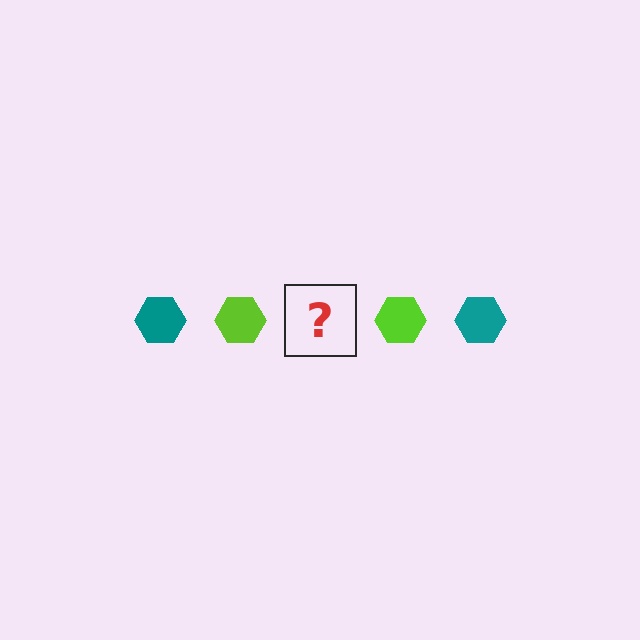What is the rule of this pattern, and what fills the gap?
The rule is that the pattern cycles through teal, lime hexagons. The gap should be filled with a teal hexagon.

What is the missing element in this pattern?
The missing element is a teal hexagon.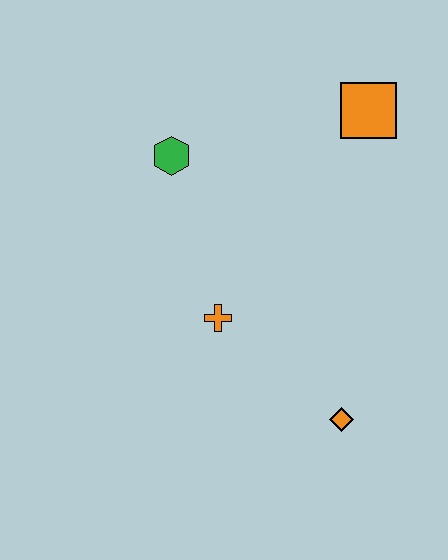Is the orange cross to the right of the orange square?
No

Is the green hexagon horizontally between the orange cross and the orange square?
No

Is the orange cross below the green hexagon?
Yes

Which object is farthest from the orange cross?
The orange square is farthest from the orange cross.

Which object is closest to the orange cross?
The orange diamond is closest to the orange cross.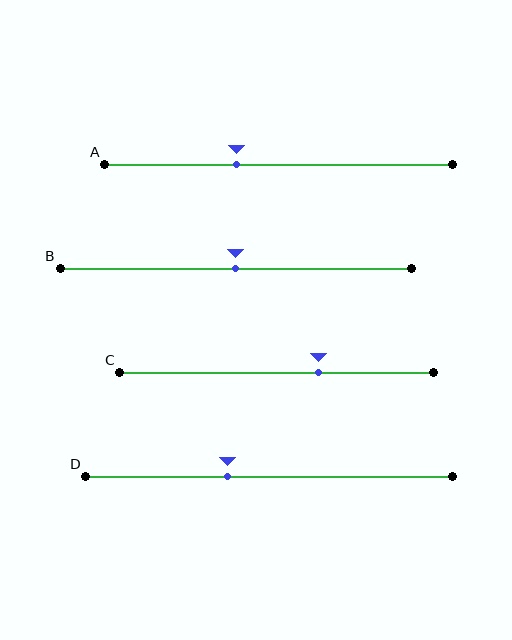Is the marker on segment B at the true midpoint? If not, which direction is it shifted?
Yes, the marker on segment B is at the true midpoint.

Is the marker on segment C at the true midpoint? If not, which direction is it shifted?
No, the marker on segment C is shifted to the right by about 13% of the segment length.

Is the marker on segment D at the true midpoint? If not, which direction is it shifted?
No, the marker on segment D is shifted to the left by about 11% of the segment length.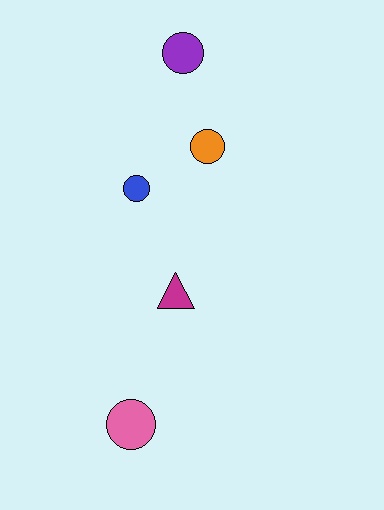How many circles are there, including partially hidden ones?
There are 4 circles.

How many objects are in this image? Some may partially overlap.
There are 5 objects.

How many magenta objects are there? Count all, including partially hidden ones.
There is 1 magenta object.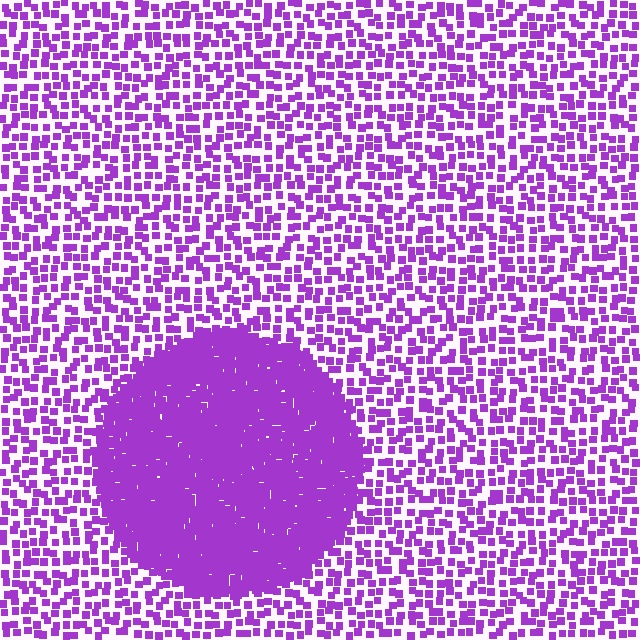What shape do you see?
I see a circle.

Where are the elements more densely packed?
The elements are more densely packed inside the circle boundary.